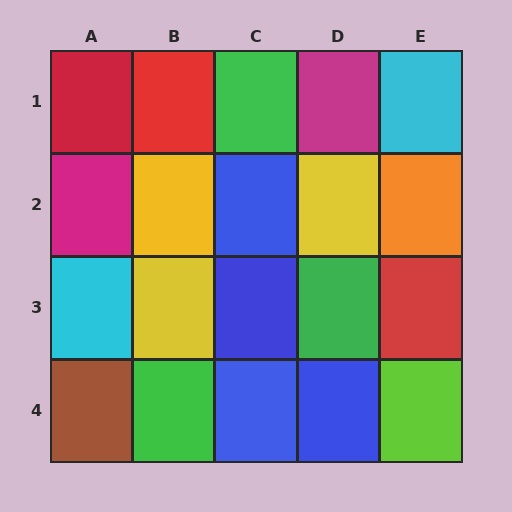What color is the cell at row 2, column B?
Yellow.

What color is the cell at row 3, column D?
Green.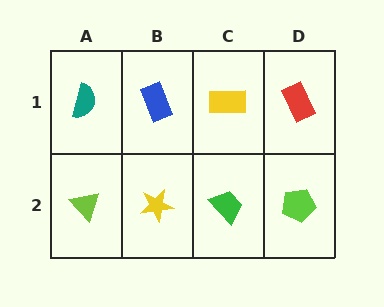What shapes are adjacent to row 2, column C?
A yellow rectangle (row 1, column C), a yellow star (row 2, column B), a lime pentagon (row 2, column D).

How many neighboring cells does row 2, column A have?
2.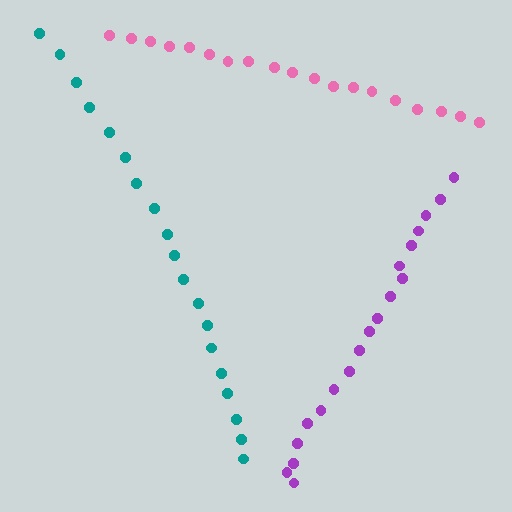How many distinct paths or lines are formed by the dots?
There are 3 distinct paths.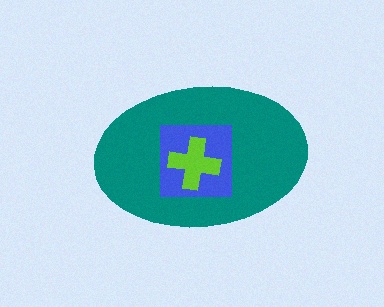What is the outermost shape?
The teal ellipse.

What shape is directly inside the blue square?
The lime cross.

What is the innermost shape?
The lime cross.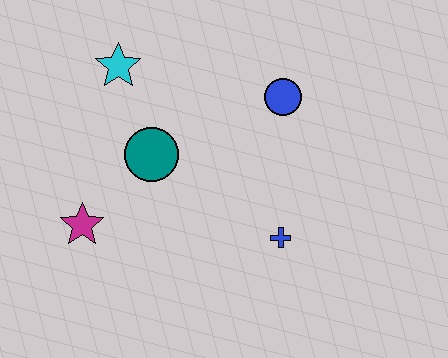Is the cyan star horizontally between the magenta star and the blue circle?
Yes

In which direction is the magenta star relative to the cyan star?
The magenta star is below the cyan star.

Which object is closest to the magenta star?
The teal circle is closest to the magenta star.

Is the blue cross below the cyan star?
Yes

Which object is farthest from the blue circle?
The magenta star is farthest from the blue circle.